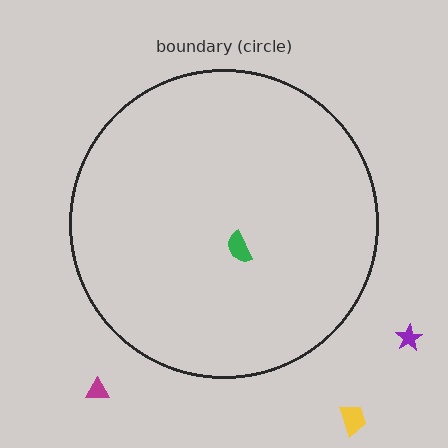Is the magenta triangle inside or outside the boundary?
Outside.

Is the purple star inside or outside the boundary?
Outside.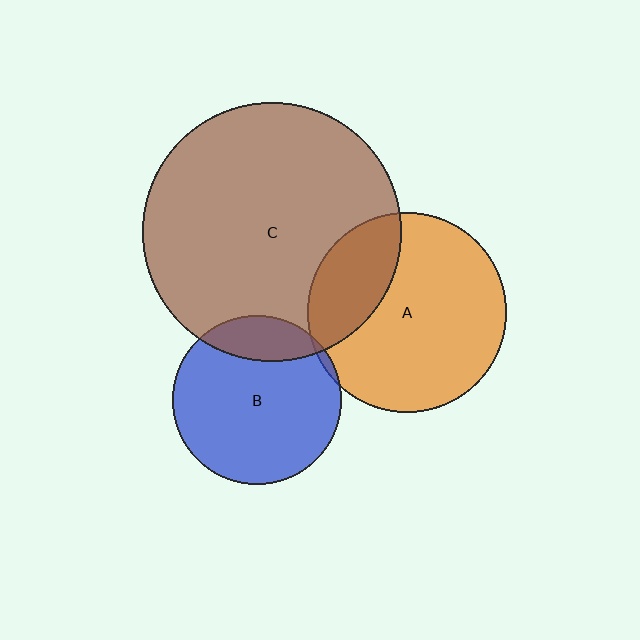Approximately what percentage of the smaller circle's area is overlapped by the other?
Approximately 20%.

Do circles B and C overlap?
Yes.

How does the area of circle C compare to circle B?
Approximately 2.3 times.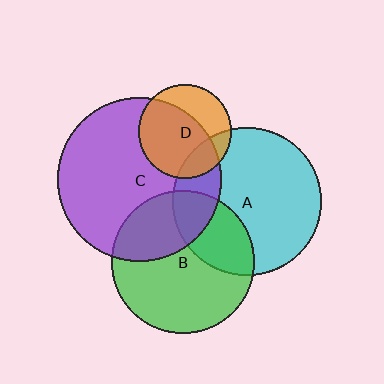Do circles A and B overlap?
Yes.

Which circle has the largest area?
Circle C (purple).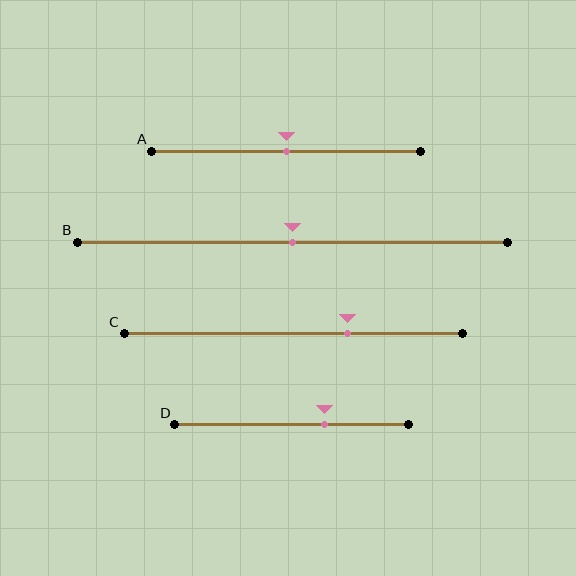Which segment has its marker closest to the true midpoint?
Segment A has its marker closest to the true midpoint.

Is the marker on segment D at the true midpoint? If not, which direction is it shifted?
No, the marker on segment D is shifted to the right by about 14% of the segment length.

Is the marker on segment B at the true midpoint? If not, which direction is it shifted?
Yes, the marker on segment B is at the true midpoint.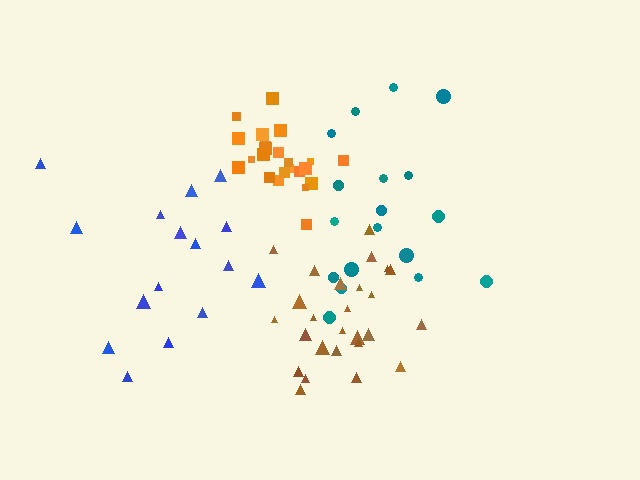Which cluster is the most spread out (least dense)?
Teal.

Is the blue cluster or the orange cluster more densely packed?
Orange.